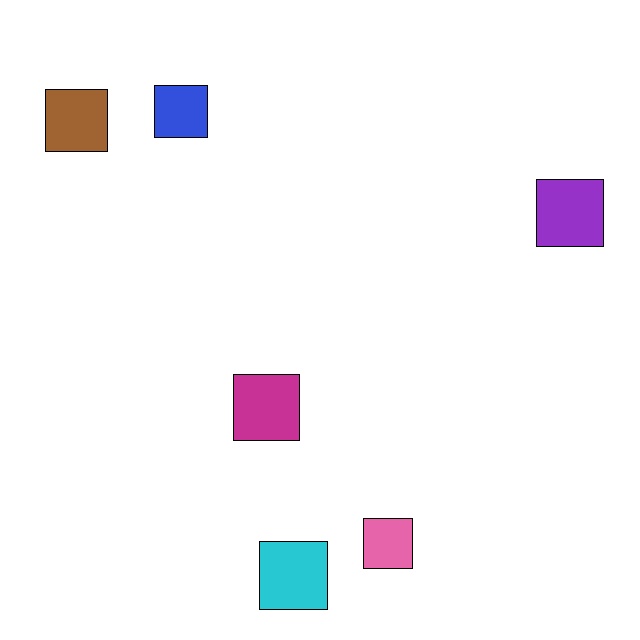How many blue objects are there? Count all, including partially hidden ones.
There is 1 blue object.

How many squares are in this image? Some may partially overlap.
There are 6 squares.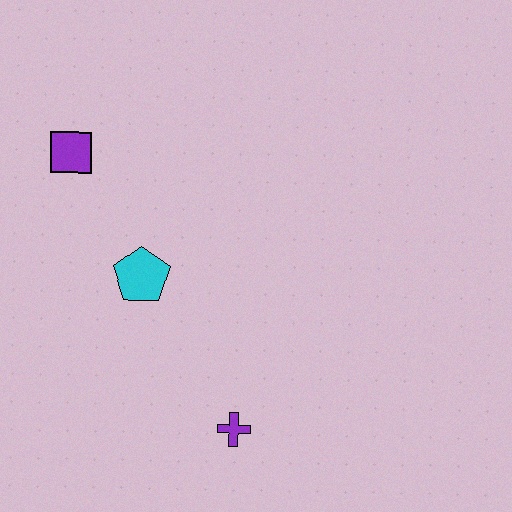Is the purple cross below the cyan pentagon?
Yes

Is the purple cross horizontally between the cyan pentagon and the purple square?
No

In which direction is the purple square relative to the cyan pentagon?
The purple square is above the cyan pentagon.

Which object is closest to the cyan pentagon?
The purple square is closest to the cyan pentagon.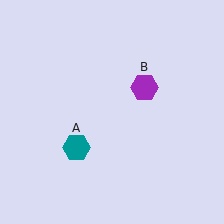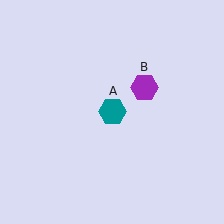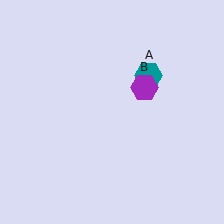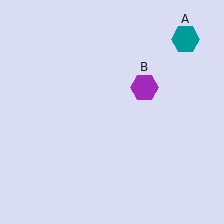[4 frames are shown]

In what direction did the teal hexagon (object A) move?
The teal hexagon (object A) moved up and to the right.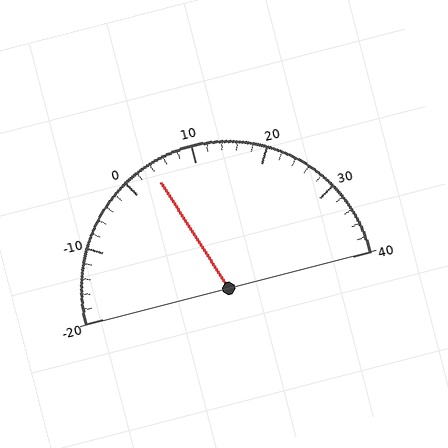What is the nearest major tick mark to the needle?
The nearest major tick mark is 0.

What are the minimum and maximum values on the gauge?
The gauge ranges from -20 to 40.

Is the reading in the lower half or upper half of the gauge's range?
The reading is in the lower half of the range (-20 to 40).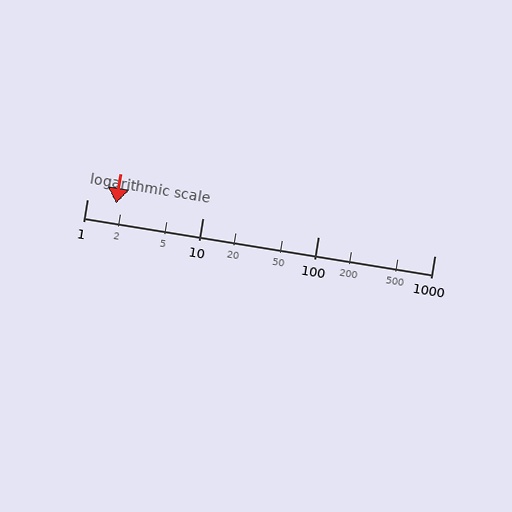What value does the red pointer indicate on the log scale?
The pointer indicates approximately 1.8.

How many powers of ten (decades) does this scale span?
The scale spans 3 decades, from 1 to 1000.